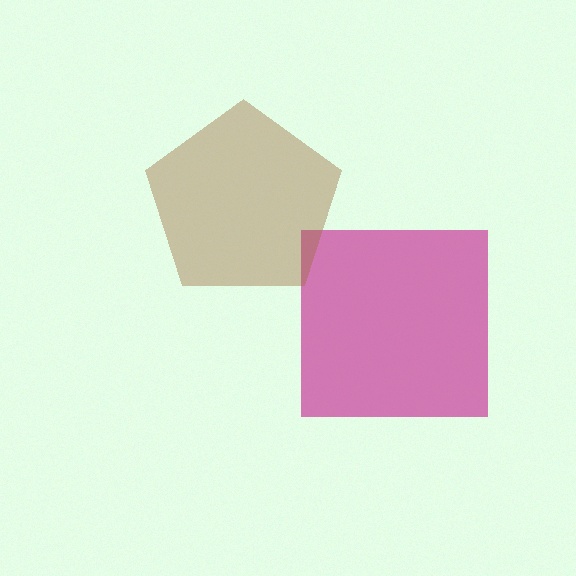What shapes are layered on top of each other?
The layered shapes are: a magenta square, a brown pentagon.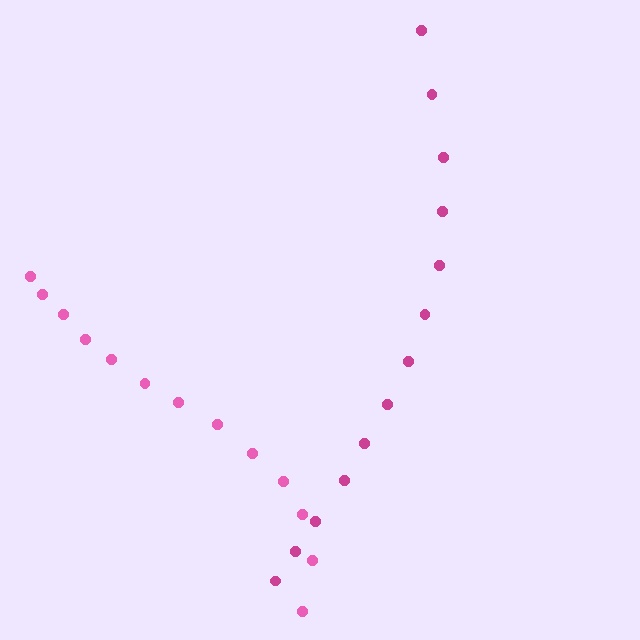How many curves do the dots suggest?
There are 2 distinct paths.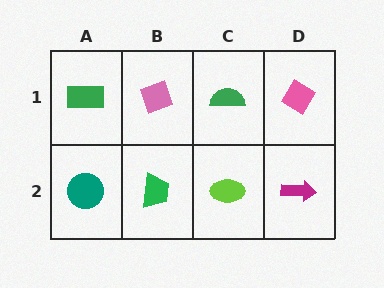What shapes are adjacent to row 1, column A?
A teal circle (row 2, column A), a pink diamond (row 1, column B).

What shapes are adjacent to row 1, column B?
A green trapezoid (row 2, column B), a green rectangle (row 1, column A), a green semicircle (row 1, column C).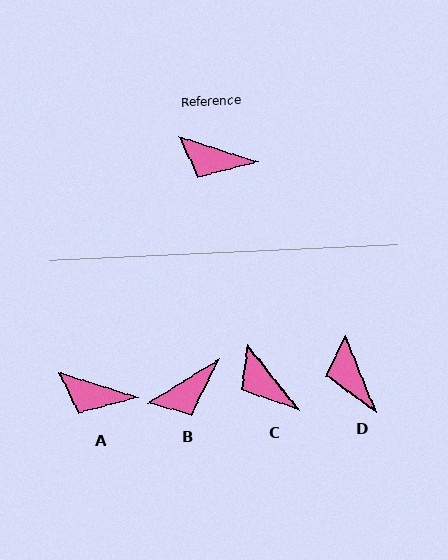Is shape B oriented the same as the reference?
No, it is off by about 50 degrees.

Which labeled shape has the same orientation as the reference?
A.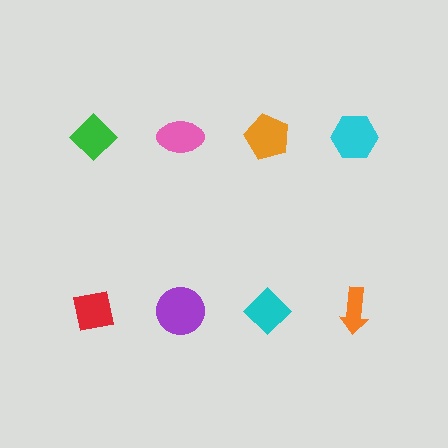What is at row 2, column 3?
A cyan diamond.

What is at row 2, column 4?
An orange arrow.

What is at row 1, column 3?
An orange pentagon.